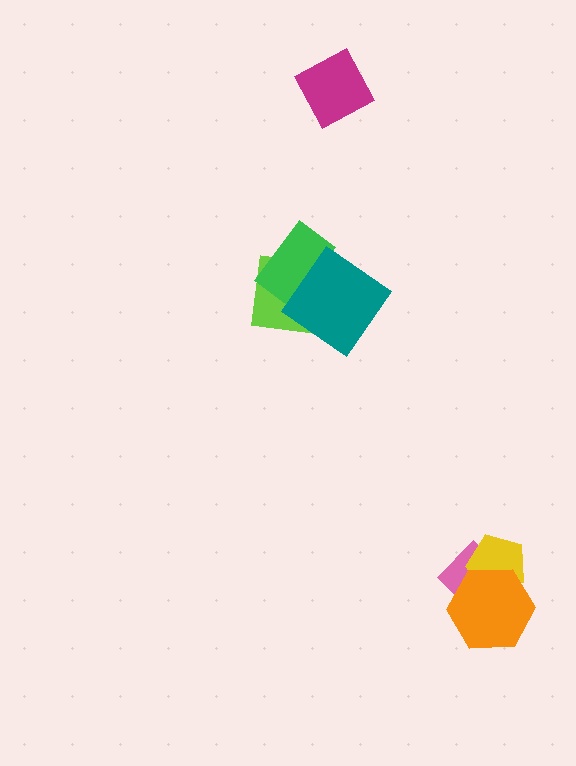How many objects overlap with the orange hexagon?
2 objects overlap with the orange hexagon.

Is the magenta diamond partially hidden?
No, no other shape covers it.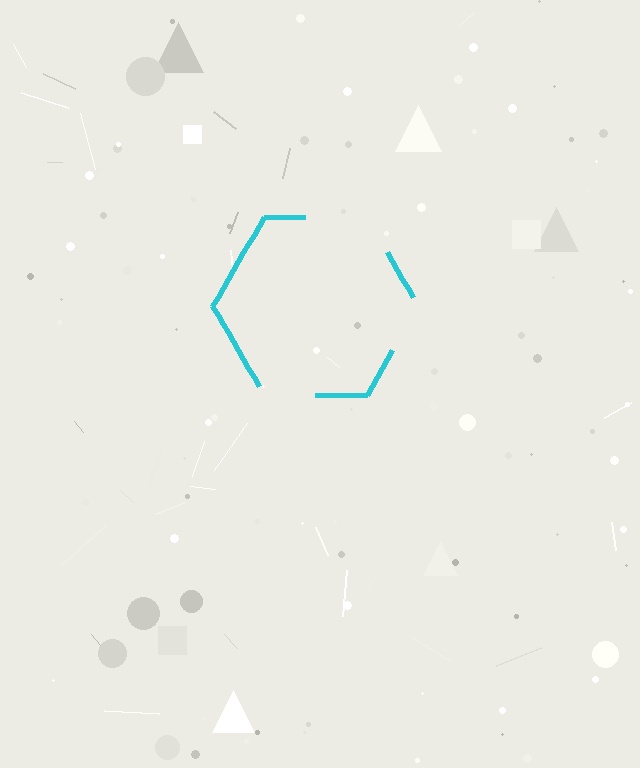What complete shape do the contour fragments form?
The contour fragments form a hexagon.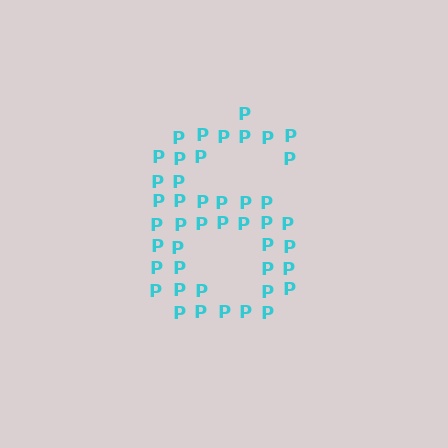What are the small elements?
The small elements are letter P's.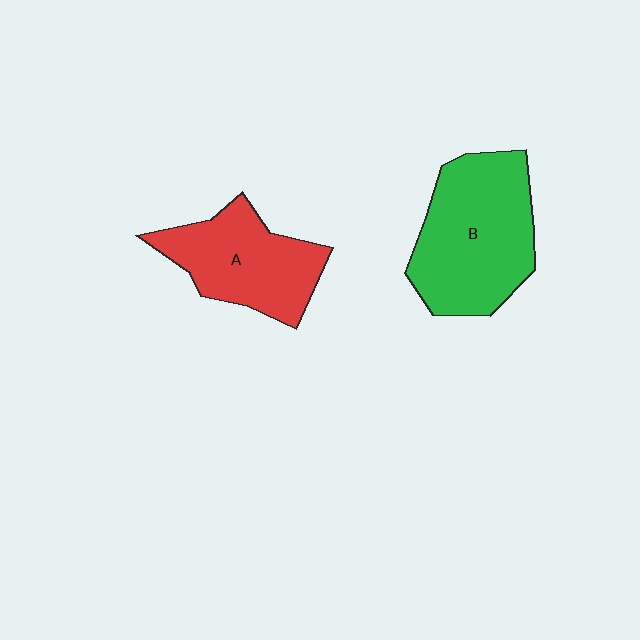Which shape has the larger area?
Shape B (green).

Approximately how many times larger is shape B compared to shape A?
Approximately 1.3 times.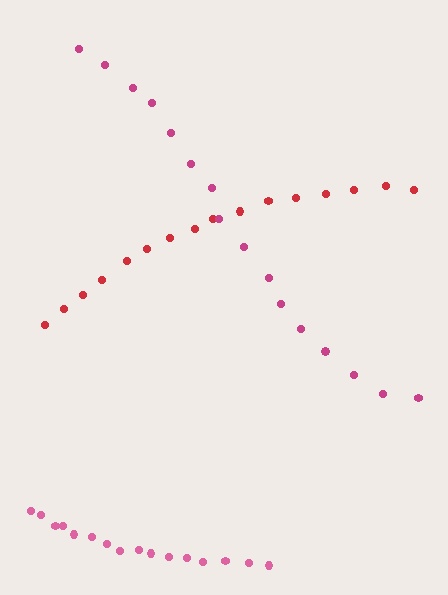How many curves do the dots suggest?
There are 3 distinct paths.